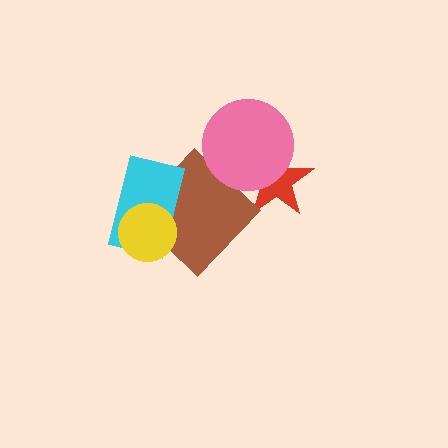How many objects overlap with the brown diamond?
2 objects overlap with the brown diamond.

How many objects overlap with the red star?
1 object overlaps with the red star.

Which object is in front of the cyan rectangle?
The yellow circle is in front of the cyan rectangle.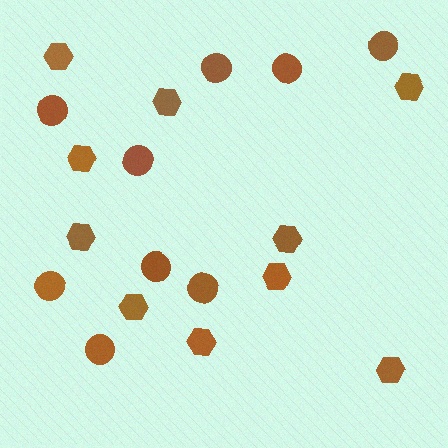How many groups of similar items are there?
There are 2 groups: one group of circles (9) and one group of hexagons (10).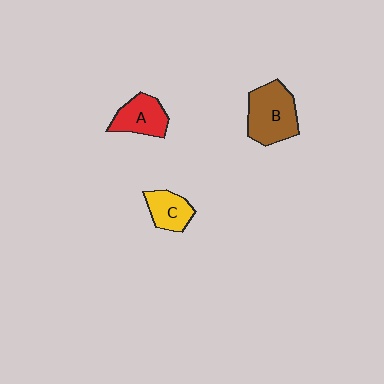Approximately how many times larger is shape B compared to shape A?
Approximately 1.4 times.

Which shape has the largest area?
Shape B (brown).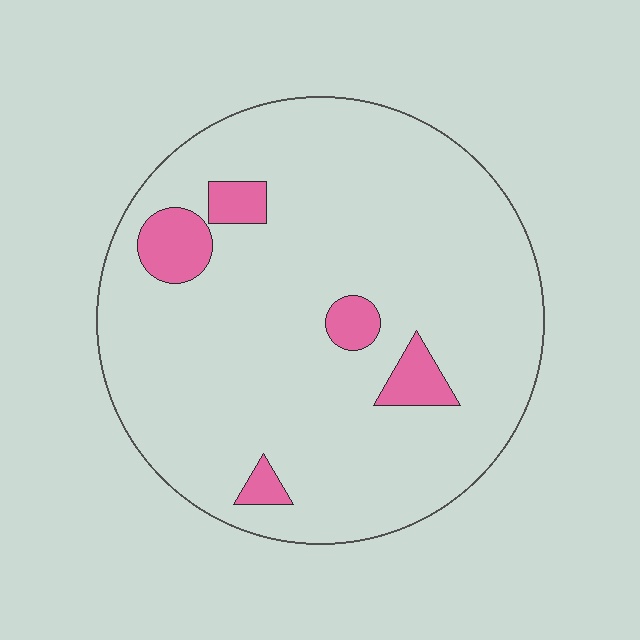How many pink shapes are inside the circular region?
5.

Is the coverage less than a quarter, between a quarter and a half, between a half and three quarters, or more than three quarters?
Less than a quarter.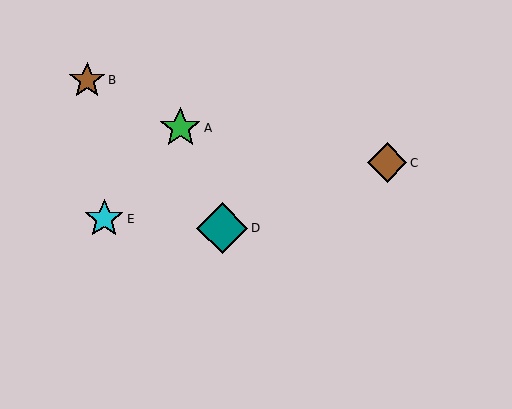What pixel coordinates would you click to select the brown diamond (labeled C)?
Click at (387, 163) to select the brown diamond C.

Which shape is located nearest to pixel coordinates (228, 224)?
The teal diamond (labeled D) at (222, 228) is nearest to that location.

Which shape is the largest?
The teal diamond (labeled D) is the largest.